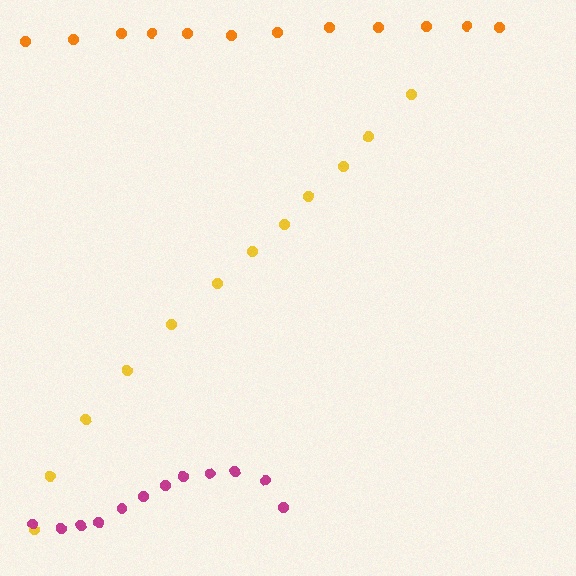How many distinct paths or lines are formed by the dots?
There are 3 distinct paths.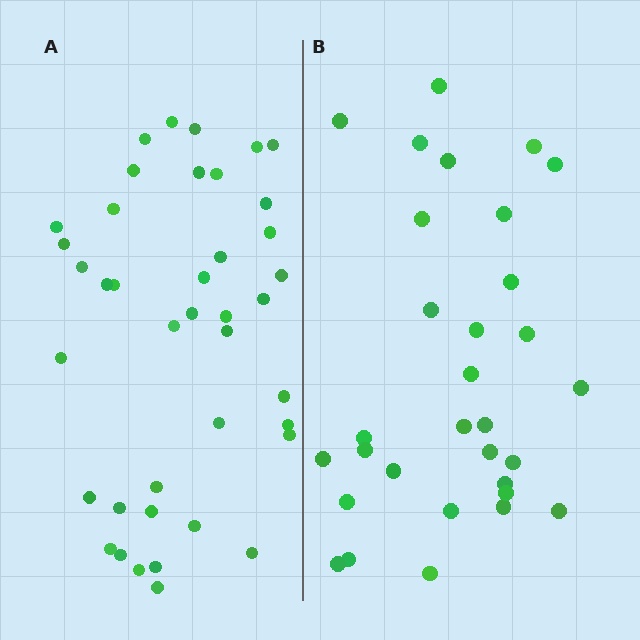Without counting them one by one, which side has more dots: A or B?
Region A (the left region) has more dots.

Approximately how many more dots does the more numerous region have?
Region A has roughly 8 or so more dots than region B.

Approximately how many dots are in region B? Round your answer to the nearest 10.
About 30 dots. (The exact count is 31, which rounds to 30.)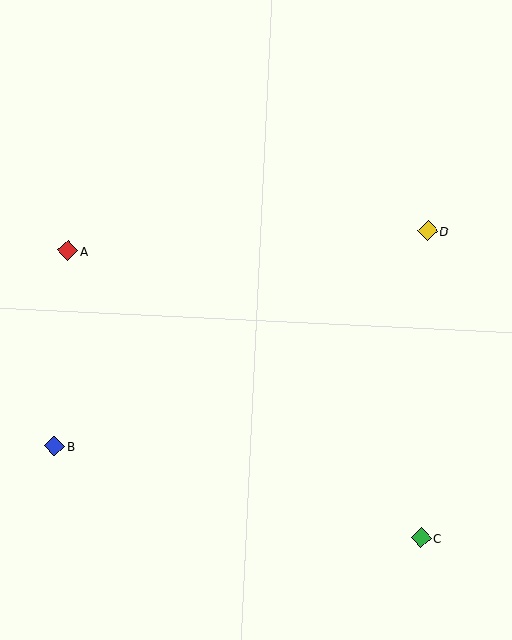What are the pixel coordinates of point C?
Point C is at (421, 538).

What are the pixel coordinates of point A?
Point A is at (68, 251).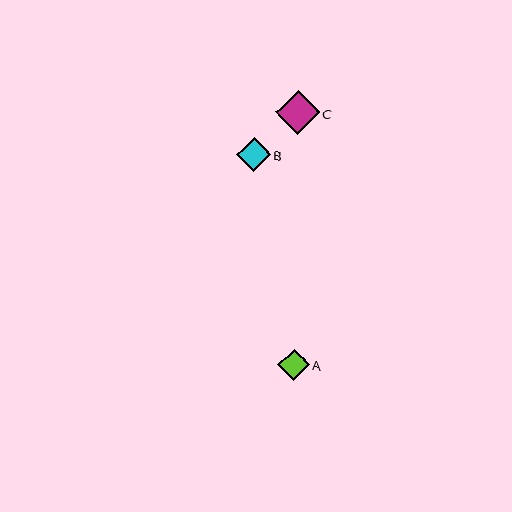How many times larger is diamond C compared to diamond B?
Diamond C is approximately 1.3 times the size of diamond B.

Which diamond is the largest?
Diamond C is the largest with a size of approximately 44 pixels.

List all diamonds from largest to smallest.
From largest to smallest: C, B, A.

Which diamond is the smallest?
Diamond A is the smallest with a size of approximately 32 pixels.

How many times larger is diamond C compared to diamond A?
Diamond C is approximately 1.4 times the size of diamond A.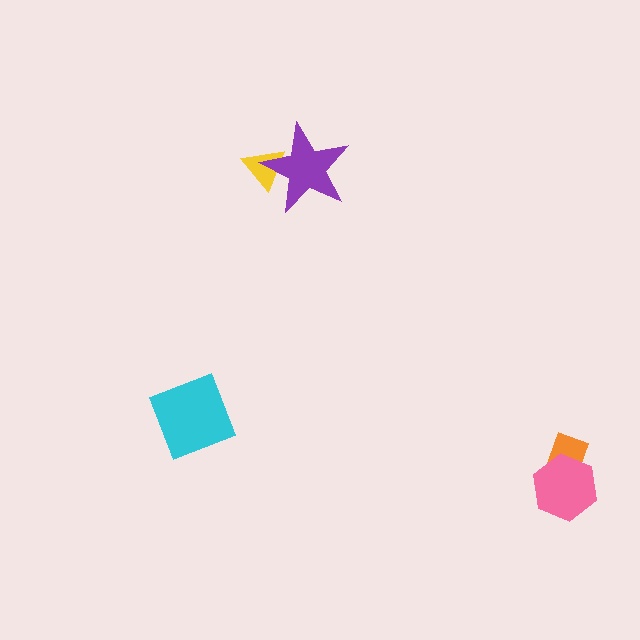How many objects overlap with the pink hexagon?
1 object overlaps with the pink hexagon.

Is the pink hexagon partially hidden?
No, no other shape covers it.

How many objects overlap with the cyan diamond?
0 objects overlap with the cyan diamond.